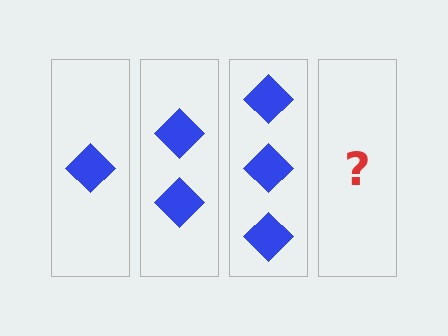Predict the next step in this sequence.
The next step is 4 diamonds.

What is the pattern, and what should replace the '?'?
The pattern is that each step adds one more diamond. The '?' should be 4 diamonds.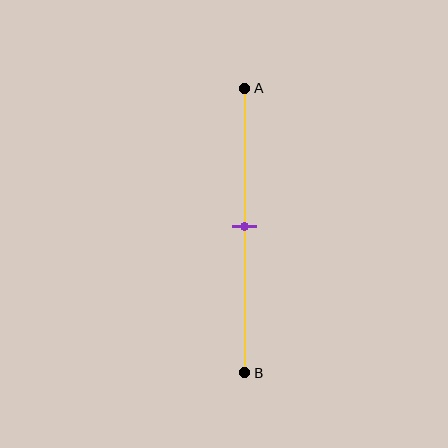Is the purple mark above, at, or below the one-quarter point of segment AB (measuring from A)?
The purple mark is below the one-quarter point of segment AB.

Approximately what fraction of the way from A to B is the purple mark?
The purple mark is approximately 50% of the way from A to B.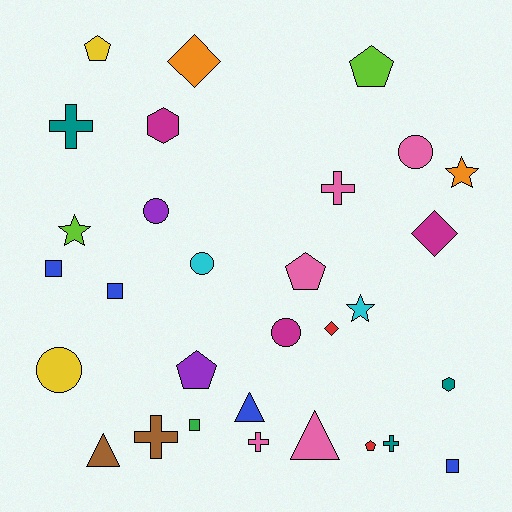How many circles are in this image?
There are 5 circles.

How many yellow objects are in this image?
There are 2 yellow objects.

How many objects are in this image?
There are 30 objects.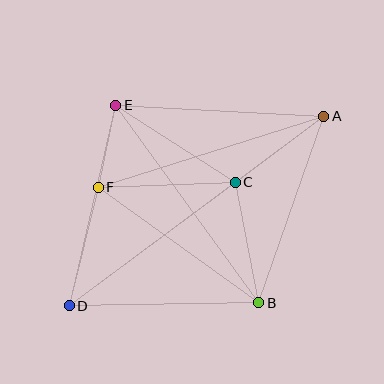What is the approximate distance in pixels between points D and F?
The distance between D and F is approximately 122 pixels.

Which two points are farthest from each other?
Points A and D are farthest from each other.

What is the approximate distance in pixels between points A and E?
The distance between A and E is approximately 208 pixels.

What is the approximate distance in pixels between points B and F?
The distance between B and F is approximately 198 pixels.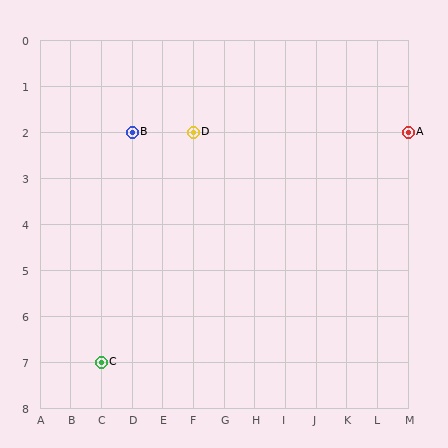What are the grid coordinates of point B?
Point B is at grid coordinates (D, 2).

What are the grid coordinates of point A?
Point A is at grid coordinates (M, 2).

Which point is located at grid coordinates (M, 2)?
Point A is at (M, 2).